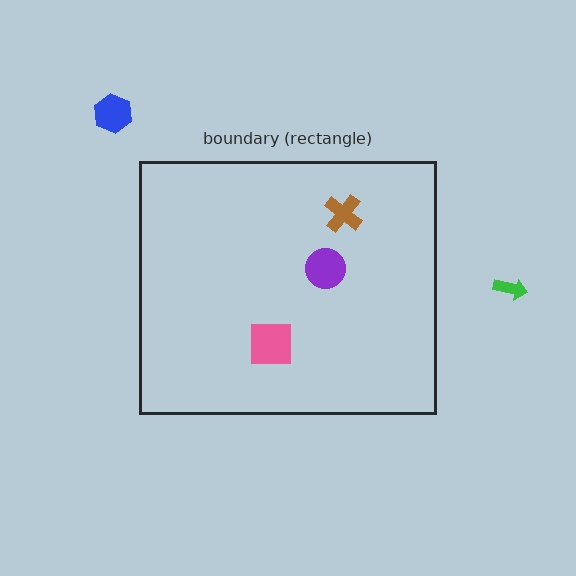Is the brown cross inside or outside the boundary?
Inside.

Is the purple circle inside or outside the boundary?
Inside.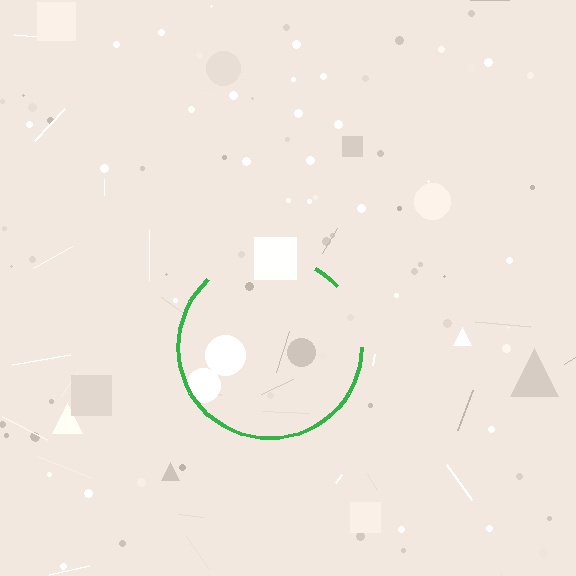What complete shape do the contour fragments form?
The contour fragments form a circle.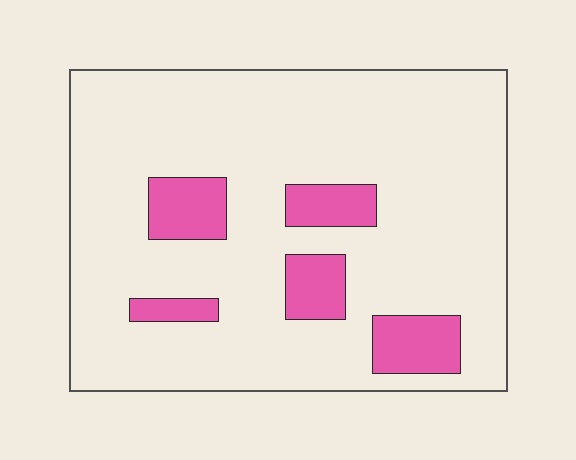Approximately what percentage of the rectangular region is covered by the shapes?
Approximately 15%.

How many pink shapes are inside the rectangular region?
5.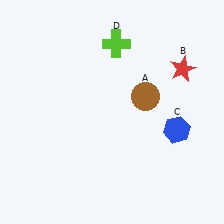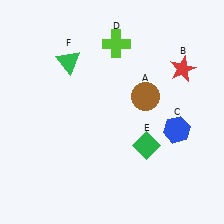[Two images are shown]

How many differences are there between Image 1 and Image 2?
There are 2 differences between the two images.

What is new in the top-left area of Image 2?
A green triangle (F) was added in the top-left area of Image 2.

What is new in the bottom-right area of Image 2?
A green diamond (E) was added in the bottom-right area of Image 2.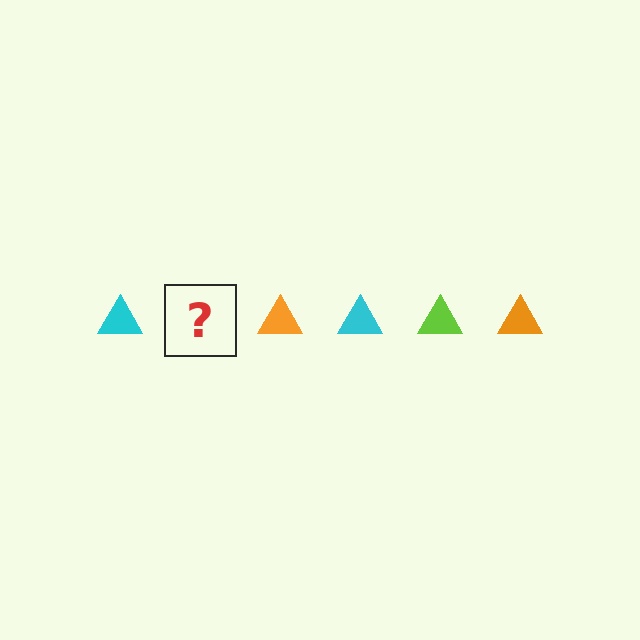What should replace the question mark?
The question mark should be replaced with a lime triangle.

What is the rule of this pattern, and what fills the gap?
The rule is that the pattern cycles through cyan, lime, orange triangles. The gap should be filled with a lime triangle.